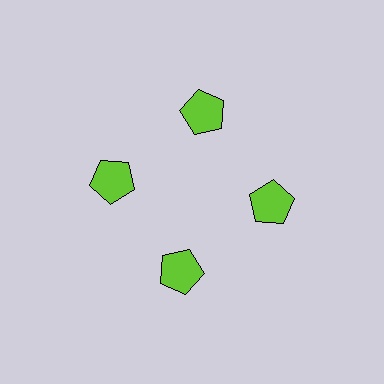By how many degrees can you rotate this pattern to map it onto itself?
The pattern maps onto itself every 90 degrees of rotation.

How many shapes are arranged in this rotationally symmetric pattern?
There are 4 shapes, arranged in 4 groups of 1.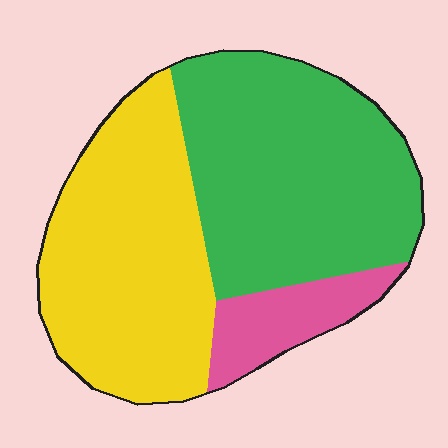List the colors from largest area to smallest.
From largest to smallest: green, yellow, pink.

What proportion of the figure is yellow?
Yellow covers roughly 40% of the figure.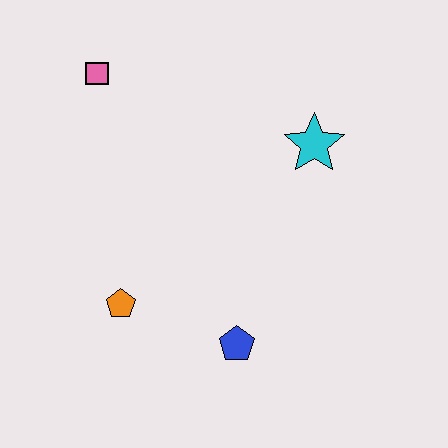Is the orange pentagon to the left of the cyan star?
Yes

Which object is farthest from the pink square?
The blue pentagon is farthest from the pink square.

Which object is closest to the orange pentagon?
The blue pentagon is closest to the orange pentagon.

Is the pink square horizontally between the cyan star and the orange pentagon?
No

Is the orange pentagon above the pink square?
No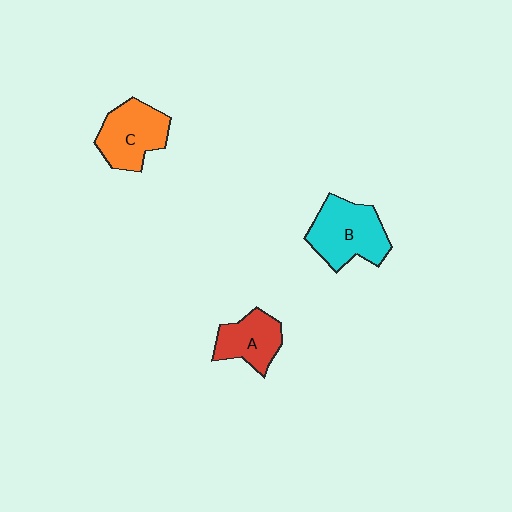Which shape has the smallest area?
Shape A (red).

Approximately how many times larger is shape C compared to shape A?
Approximately 1.3 times.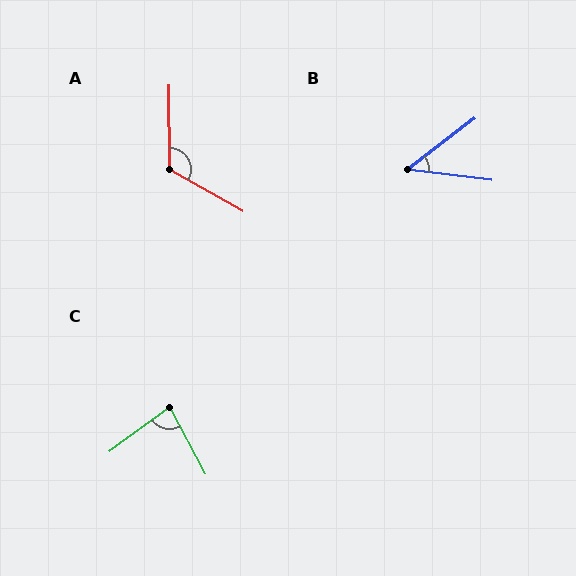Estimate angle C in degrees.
Approximately 82 degrees.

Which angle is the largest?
A, at approximately 120 degrees.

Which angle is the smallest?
B, at approximately 45 degrees.